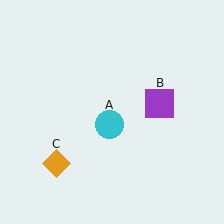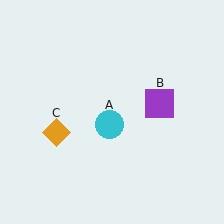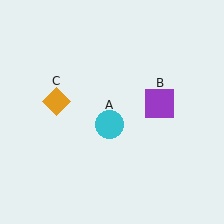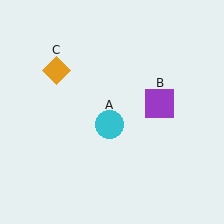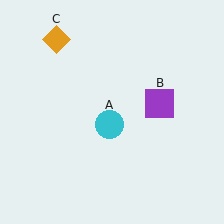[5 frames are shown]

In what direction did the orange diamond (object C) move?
The orange diamond (object C) moved up.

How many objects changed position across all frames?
1 object changed position: orange diamond (object C).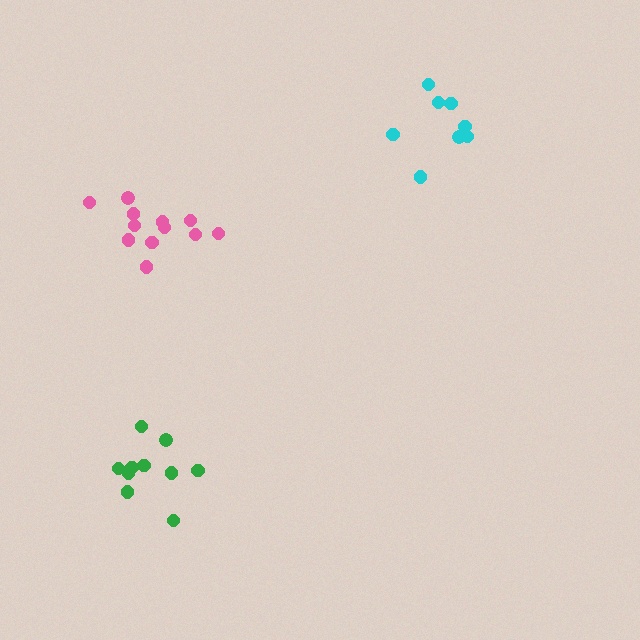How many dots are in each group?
Group 1: 12 dots, Group 2: 8 dots, Group 3: 10 dots (30 total).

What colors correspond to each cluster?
The clusters are colored: pink, cyan, green.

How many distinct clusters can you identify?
There are 3 distinct clusters.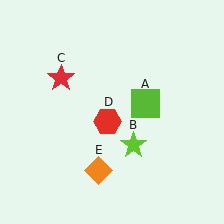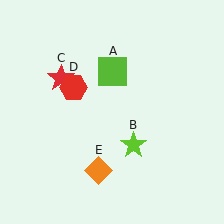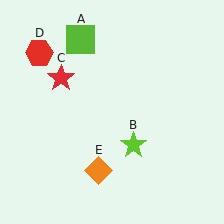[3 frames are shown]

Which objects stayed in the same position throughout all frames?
Lime star (object B) and red star (object C) and orange diamond (object E) remained stationary.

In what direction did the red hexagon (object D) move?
The red hexagon (object D) moved up and to the left.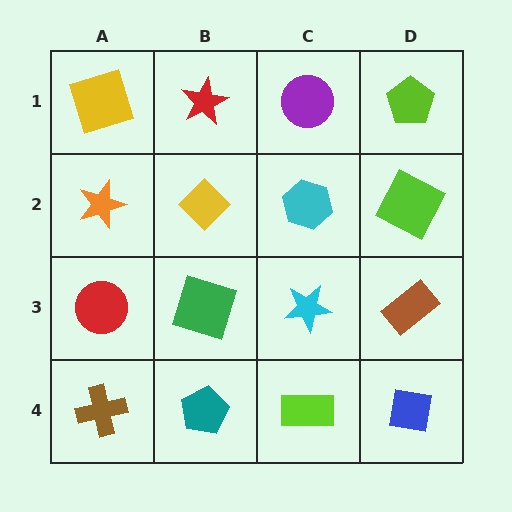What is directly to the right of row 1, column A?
A red star.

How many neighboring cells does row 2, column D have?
3.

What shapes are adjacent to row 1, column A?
An orange star (row 2, column A), a red star (row 1, column B).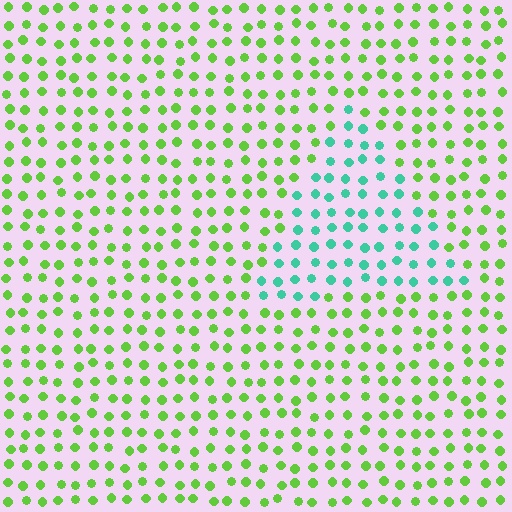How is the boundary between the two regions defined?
The boundary is defined purely by a slight shift in hue (about 57 degrees). Spacing, size, and orientation are identical on both sides.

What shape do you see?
I see a triangle.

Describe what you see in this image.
The image is filled with small lime elements in a uniform arrangement. A triangle-shaped region is visible where the elements are tinted to a slightly different hue, forming a subtle color boundary.